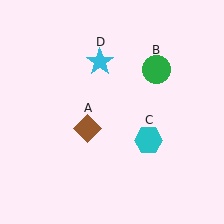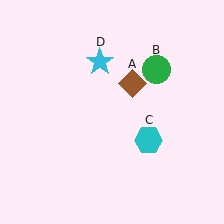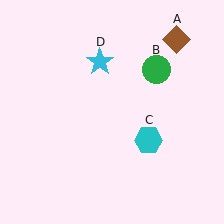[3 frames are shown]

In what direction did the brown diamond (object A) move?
The brown diamond (object A) moved up and to the right.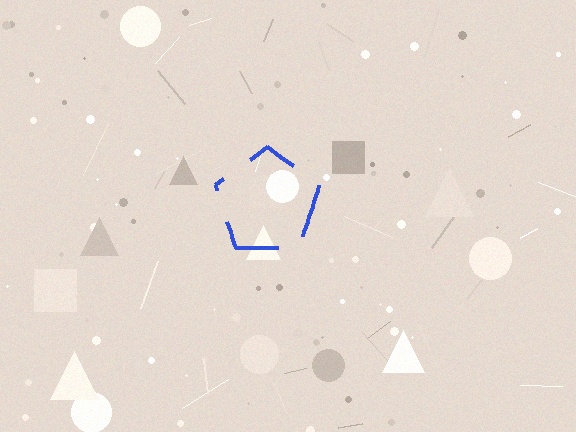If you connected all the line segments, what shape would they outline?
They would outline a pentagon.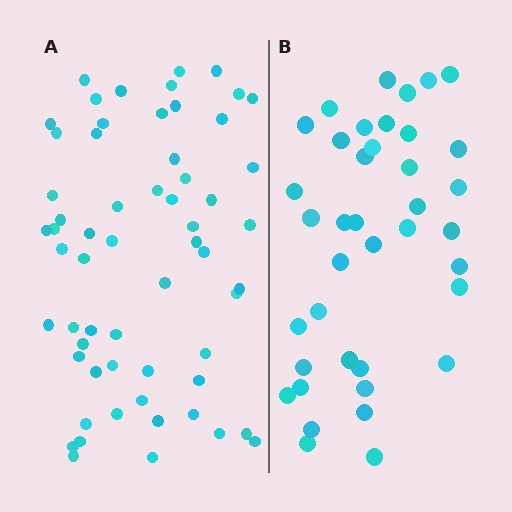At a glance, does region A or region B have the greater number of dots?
Region A (the left region) has more dots.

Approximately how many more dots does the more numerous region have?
Region A has approximately 20 more dots than region B.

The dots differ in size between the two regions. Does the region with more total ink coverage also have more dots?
No. Region B has more total ink coverage because its dots are larger, but region A actually contains more individual dots. Total area can be misleading — the number of items is what matters here.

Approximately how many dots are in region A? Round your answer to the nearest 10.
About 60 dots.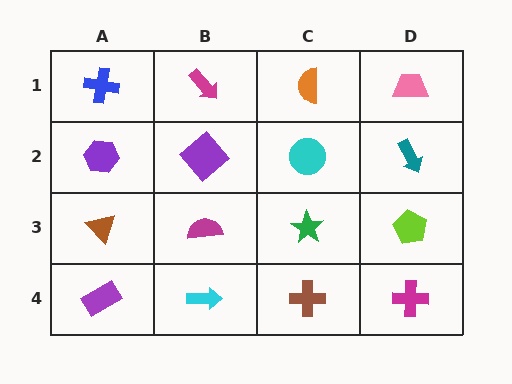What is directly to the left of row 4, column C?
A cyan arrow.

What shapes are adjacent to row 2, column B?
A magenta arrow (row 1, column B), a magenta semicircle (row 3, column B), a purple hexagon (row 2, column A), a cyan circle (row 2, column C).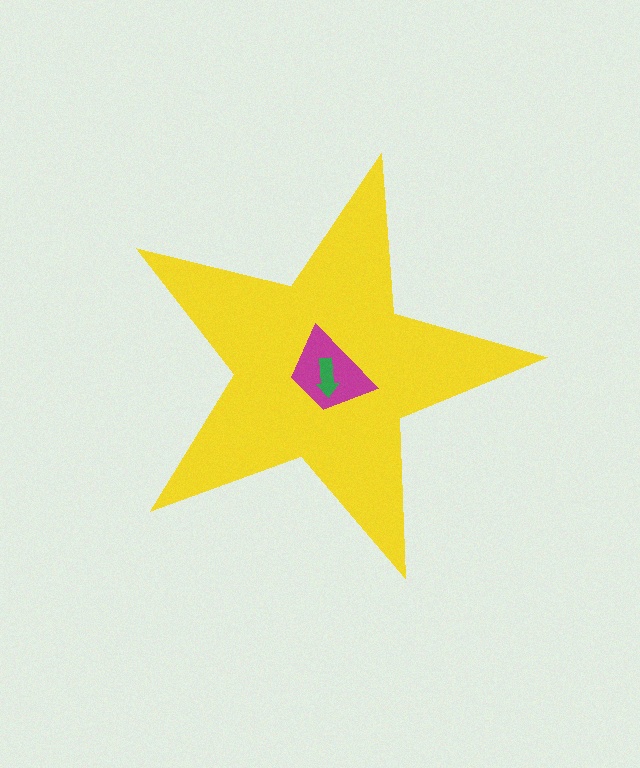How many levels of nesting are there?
3.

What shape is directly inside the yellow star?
The magenta trapezoid.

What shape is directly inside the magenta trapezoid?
The green arrow.